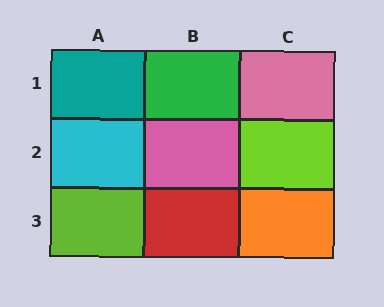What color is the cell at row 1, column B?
Green.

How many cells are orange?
1 cell is orange.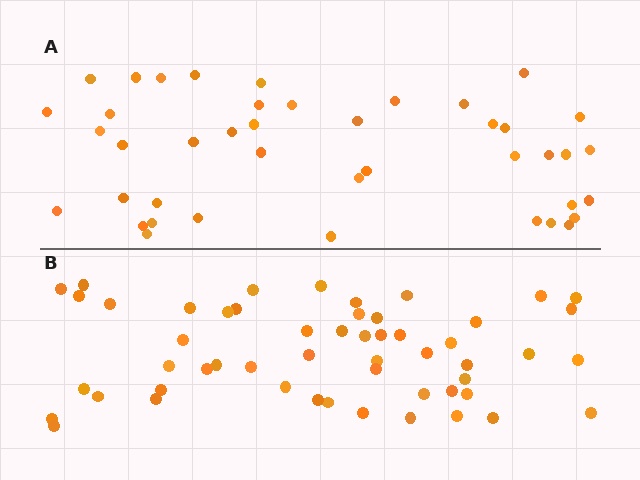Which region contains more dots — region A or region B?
Region B (the bottom region) has more dots.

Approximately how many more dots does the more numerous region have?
Region B has roughly 12 or so more dots than region A.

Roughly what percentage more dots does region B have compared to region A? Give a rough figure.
About 25% more.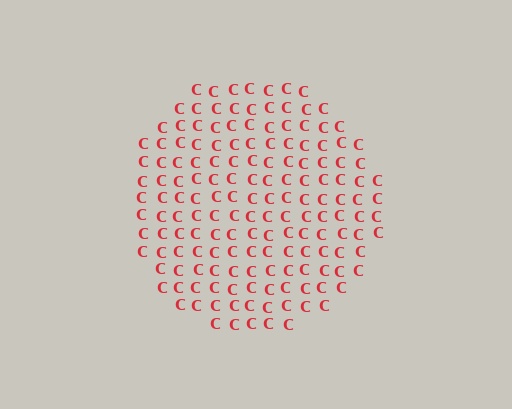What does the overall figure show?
The overall figure shows a circle.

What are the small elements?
The small elements are letter C's.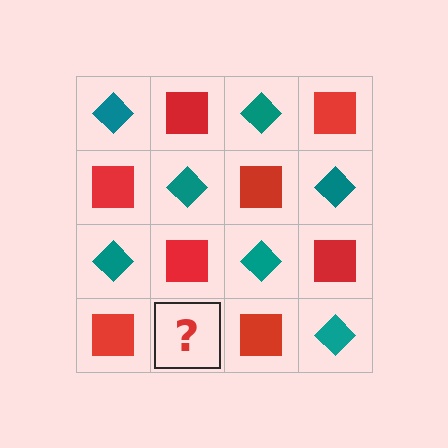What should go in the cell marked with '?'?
The missing cell should contain a teal diamond.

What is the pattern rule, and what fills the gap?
The rule is that it alternates teal diamond and red square in a checkerboard pattern. The gap should be filled with a teal diamond.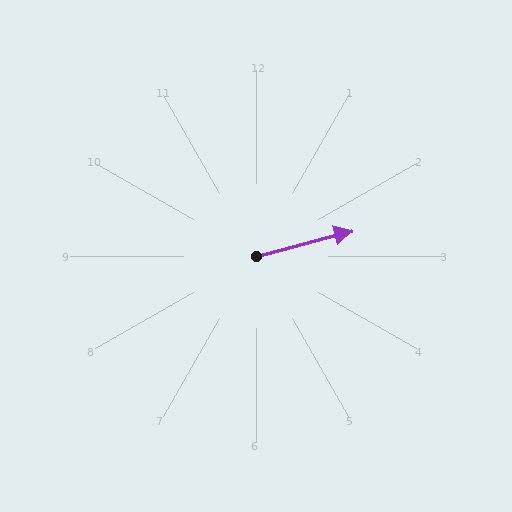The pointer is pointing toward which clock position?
Roughly 3 o'clock.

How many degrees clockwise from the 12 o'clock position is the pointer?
Approximately 75 degrees.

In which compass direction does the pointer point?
East.